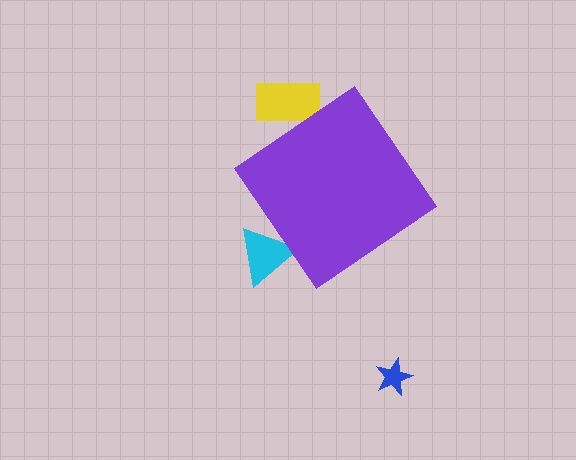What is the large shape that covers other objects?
A purple diamond.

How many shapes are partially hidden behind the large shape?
2 shapes are partially hidden.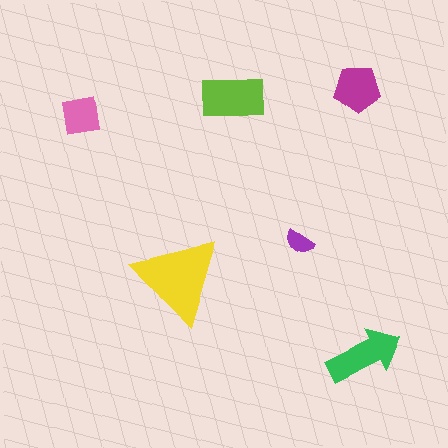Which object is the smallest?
The purple semicircle.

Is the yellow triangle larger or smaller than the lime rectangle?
Larger.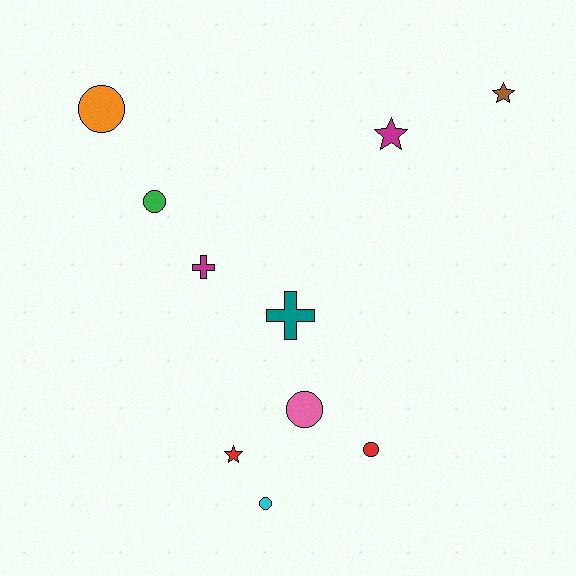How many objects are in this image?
There are 10 objects.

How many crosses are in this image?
There are 2 crosses.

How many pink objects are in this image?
There is 1 pink object.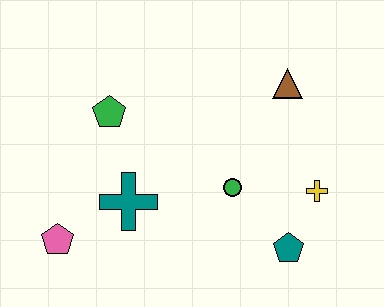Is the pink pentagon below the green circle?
Yes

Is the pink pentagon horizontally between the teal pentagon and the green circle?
No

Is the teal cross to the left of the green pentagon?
No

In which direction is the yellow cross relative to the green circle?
The yellow cross is to the right of the green circle.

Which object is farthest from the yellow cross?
The pink pentagon is farthest from the yellow cross.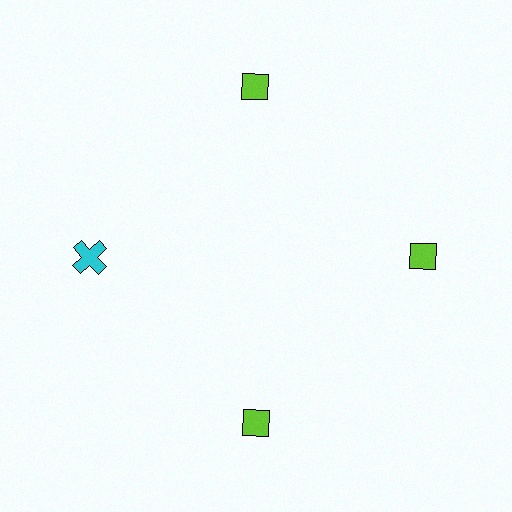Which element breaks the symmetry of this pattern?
The cyan cross at roughly the 9 o'clock position breaks the symmetry. All other shapes are lime diamonds.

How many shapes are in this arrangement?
There are 4 shapes arranged in a ring pattern.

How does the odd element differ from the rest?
It differs in both color (cyan instead of lime) and shape (cross instead of diamond).